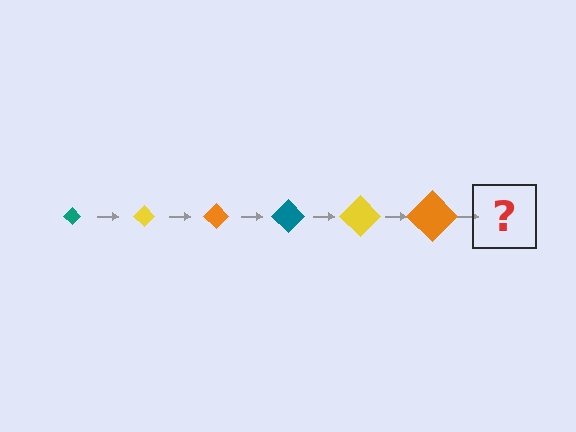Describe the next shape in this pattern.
It should be a teal diamond, larger than the previous one.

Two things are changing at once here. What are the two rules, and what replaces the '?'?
The two rules are that the diamond grows larger each step and the color cycles through teal, yellow, and orange. The '?' should be a teal diamond, larger than the previous one.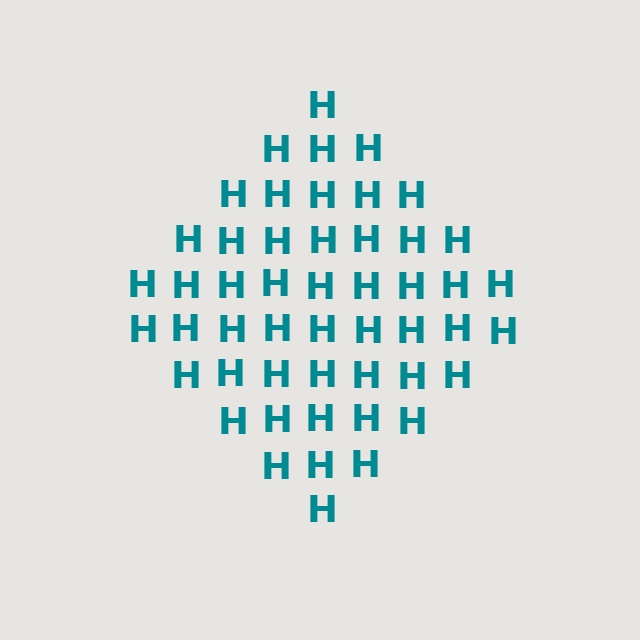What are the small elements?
The small elements are letter H's.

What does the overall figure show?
The overall figure shows a diamond.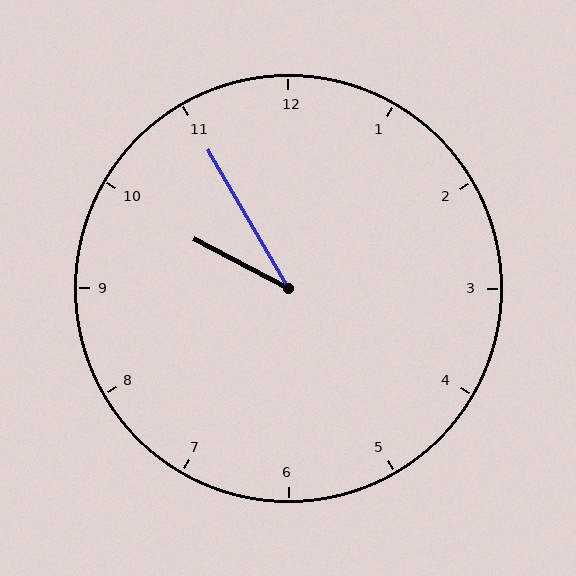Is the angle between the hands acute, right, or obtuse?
It is acute.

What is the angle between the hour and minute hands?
Approximately 32 degrees.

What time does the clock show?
9:55.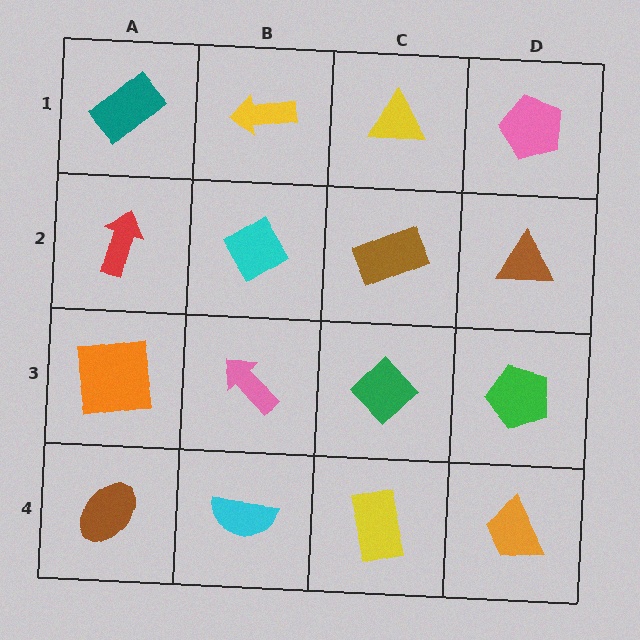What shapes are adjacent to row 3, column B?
A cyan diamond (row 2, column B), a cyan semicircle (row 4, column B), an orange square (row 3, column A), a green diamond (row 3, column C).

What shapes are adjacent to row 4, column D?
A green pentagon (row 3, column D), a yellow rectangle (row 4, column C).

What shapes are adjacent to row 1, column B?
A cyan diamond (row 2, column B), a teal rectangle (row 1, column A), a yellow triangle (row 1, column C).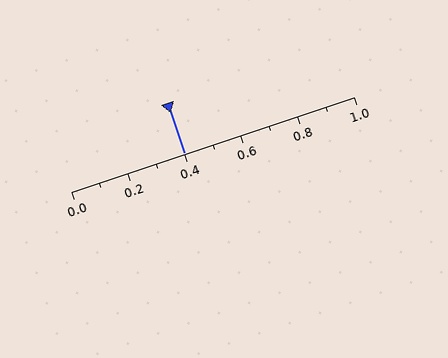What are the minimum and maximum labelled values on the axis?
The axis runs from 0.0 to 1.0.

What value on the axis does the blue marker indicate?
The marker indicates approximately 0.4.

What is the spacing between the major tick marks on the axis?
The major ticks are spaced 0.2 apart.